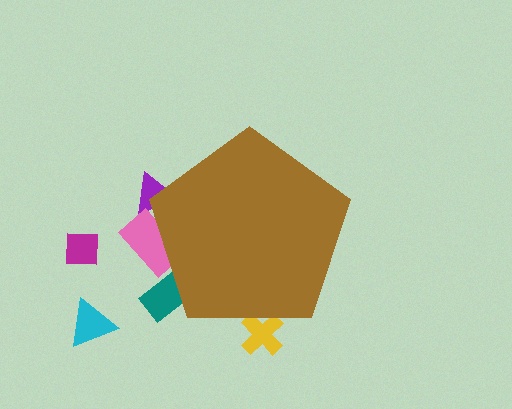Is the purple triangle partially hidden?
Yes, the purple triangle is partially hidden behind the brown pentagon.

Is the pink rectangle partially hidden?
Yes, the pink rectangle is partially hidden behind the brown pentagon.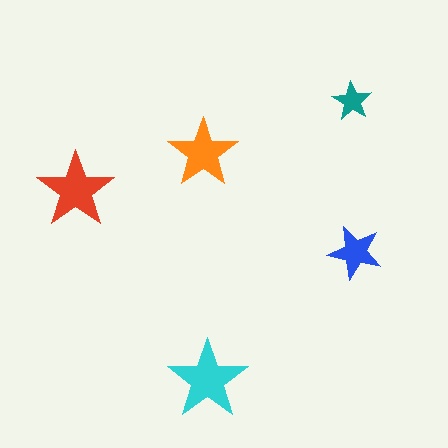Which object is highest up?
The teal star is topmost.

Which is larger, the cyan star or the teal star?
The cyan one.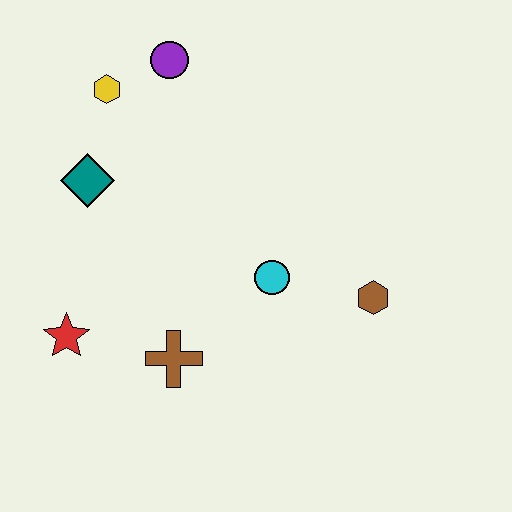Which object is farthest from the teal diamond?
The brown hexagon is farthest from the teal diamond.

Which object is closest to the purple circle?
The yellow hexagon is closest to the purple circle.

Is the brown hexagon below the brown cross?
No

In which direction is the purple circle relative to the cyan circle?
The purple circle is above the cyan circle.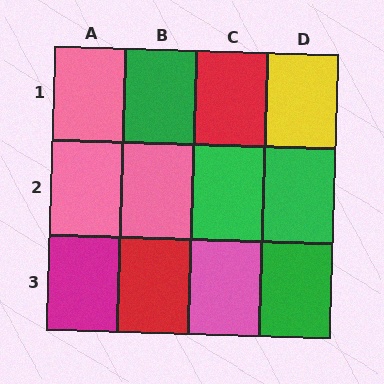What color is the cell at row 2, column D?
Green.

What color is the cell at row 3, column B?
Red.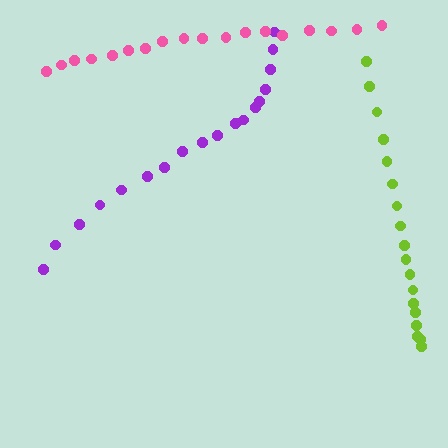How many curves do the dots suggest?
There are 3 distinct paths.